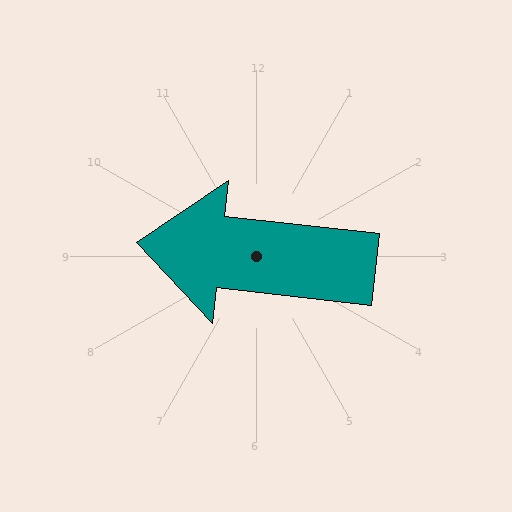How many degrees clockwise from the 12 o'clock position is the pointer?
Approximately 276 degrees.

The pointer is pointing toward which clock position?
Roughly 9 o'clock.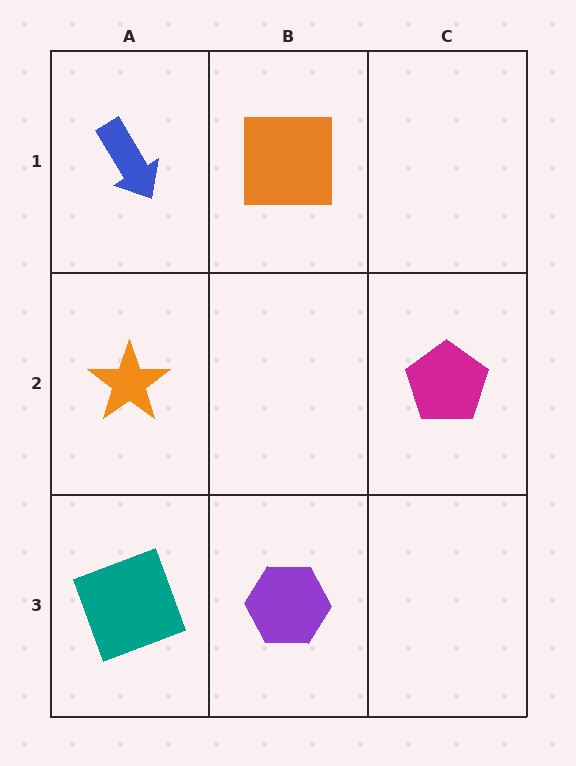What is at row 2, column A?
An orange star.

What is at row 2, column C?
A magenta pentagon.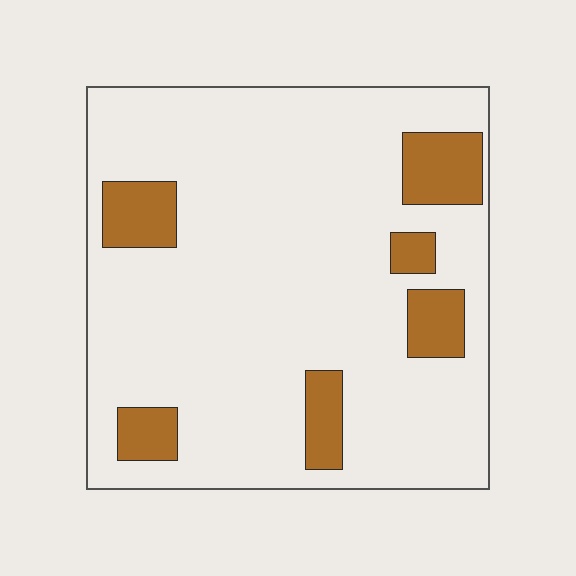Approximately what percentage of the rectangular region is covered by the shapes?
Approximately 15%.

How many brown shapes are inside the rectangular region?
6.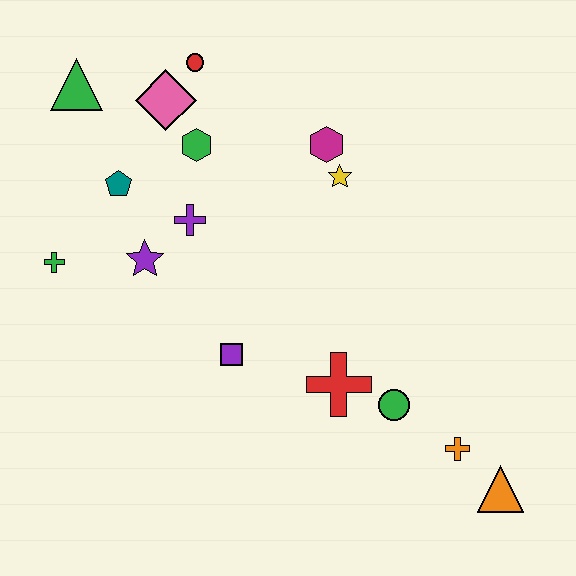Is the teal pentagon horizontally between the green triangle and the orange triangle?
Yes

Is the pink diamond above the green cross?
Yes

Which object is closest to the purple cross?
The purple star is closest to the purple cross.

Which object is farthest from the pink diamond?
The orange triangle is farthest from the pink diamond.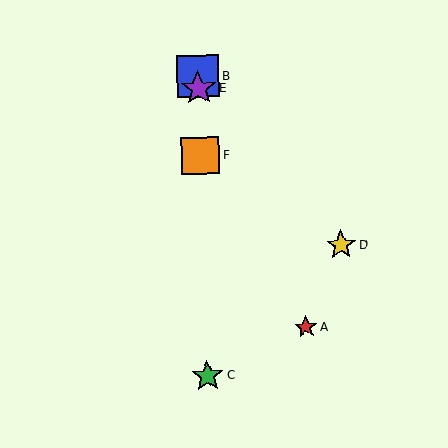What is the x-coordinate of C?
Object C is at x≈207.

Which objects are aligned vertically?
Objects B, C, E, F are aligned vertically.